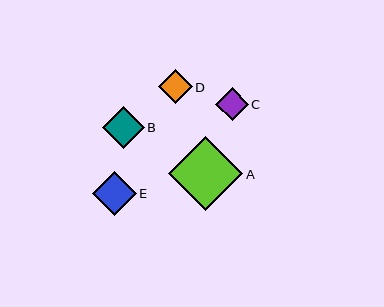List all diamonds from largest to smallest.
From largest to smallest: A, E, B, D, C.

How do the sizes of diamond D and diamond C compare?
Diamond D and diamond C are approximately the same size.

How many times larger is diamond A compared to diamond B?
Diamond A is approximately 1.8 times the size of diamond B.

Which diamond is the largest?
Diamond A is the largest with a size of approximately 74 pixels.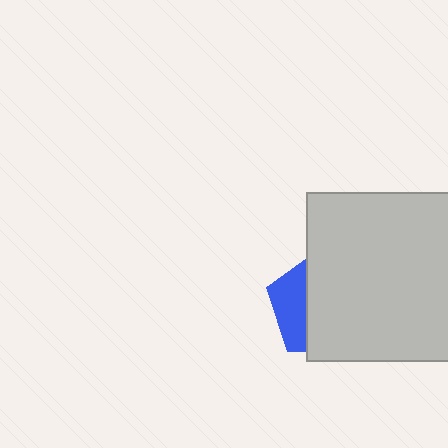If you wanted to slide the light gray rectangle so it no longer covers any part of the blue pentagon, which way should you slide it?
Slide it right — that is the most direct way to separate the two shapes.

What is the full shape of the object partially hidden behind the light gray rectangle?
The partially hidden object is a blue pentagon.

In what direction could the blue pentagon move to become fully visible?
The blue pentagon could move left. That would shift it out from behind the light gray rectangle entirely.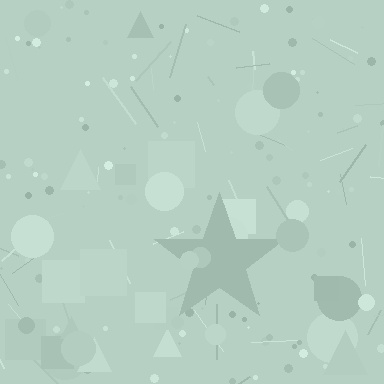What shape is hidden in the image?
A star is hidden in the image.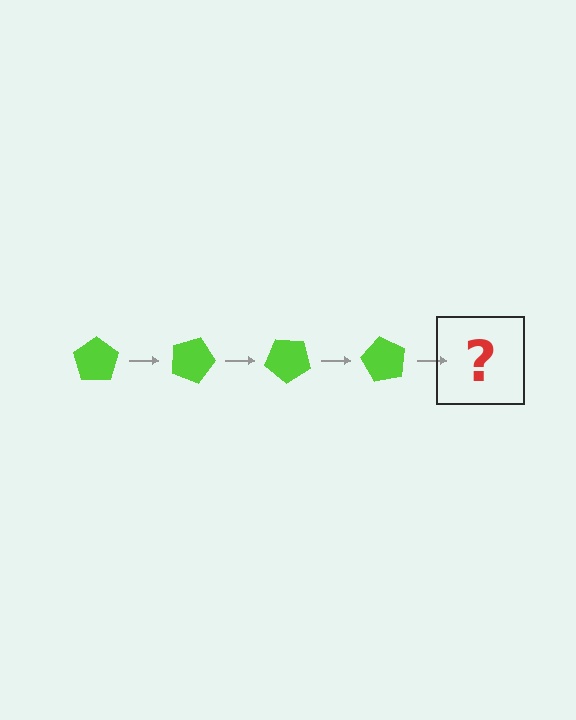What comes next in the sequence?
The next element should be a lime pentagon rotated 80 degrees.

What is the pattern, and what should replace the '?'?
The pattern is that the pentagon rotates 20 degrees each step. The '?' should be a lime pentagon rotated 80 degrees.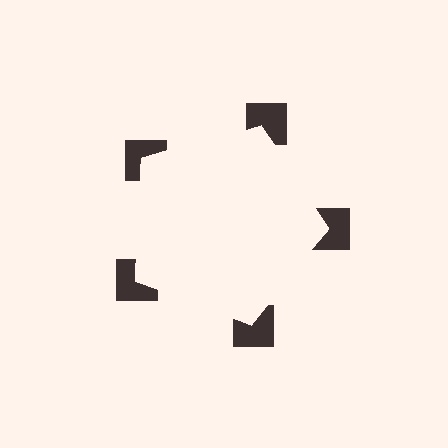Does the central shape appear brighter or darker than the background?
It typically appears slightly brighter than the background, even though no actual brightness change is drawn.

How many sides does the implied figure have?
5 sides.